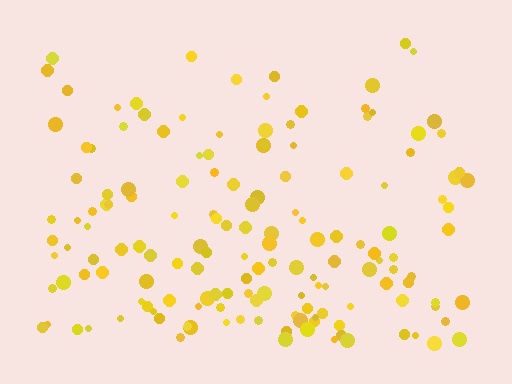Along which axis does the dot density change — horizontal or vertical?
Vertical.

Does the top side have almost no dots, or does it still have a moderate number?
Still a moderate number, just noticeably fewer than the bottom.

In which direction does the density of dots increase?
From top to bottom, with the bottom side densest.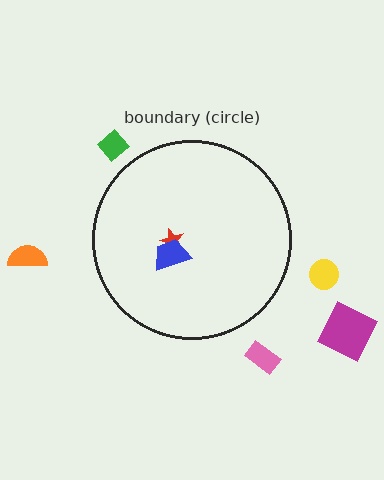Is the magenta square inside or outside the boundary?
Outside.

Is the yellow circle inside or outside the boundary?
Outside.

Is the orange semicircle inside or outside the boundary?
Outside.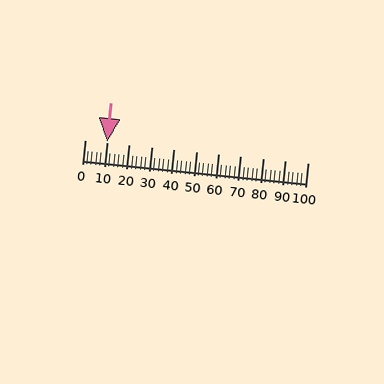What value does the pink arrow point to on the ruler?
The pink arrow points to approximately 10.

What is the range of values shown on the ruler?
The ruler shows values from 0 to 100.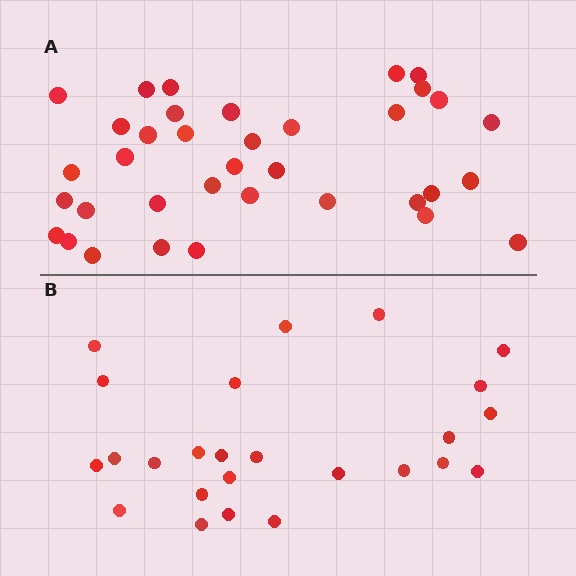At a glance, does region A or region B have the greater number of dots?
Region A (the top region) has more dots.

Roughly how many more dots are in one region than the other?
Region A has roughly 12 or so more dots than region B.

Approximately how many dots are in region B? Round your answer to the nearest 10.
About 20 dots. (The exact count is 25, which rounds to 20.)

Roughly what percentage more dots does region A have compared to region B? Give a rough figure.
About 45% more.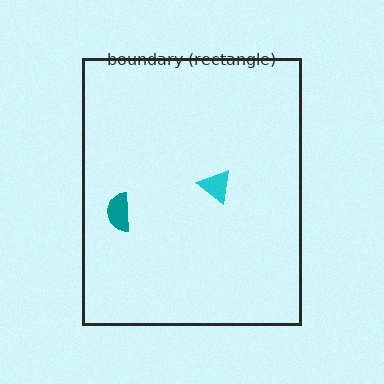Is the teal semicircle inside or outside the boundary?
Inside.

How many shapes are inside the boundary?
2 inside, 0 outside.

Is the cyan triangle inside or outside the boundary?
Inside.